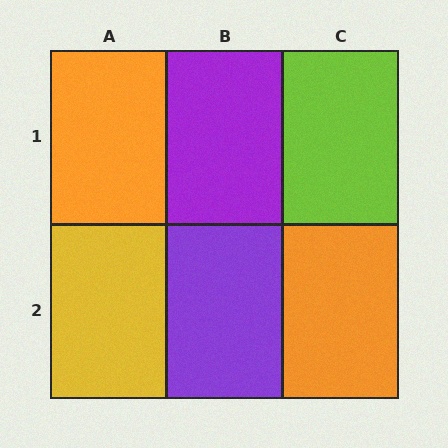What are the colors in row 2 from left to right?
Yellow, purple, orange.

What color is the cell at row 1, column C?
Lime.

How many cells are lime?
1 cell is lime.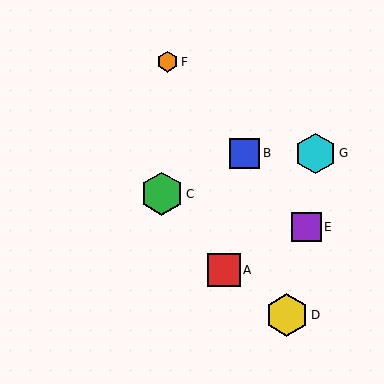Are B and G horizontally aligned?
Yes, both are at y≈153.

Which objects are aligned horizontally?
Objects B, G are aligned horizontally.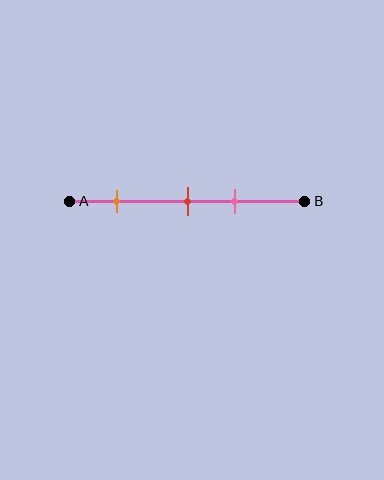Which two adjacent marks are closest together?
The red and pink marks are the closest adjacent pair.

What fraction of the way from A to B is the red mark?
The red mark is approximately 50% (0.5) of the way from A to B.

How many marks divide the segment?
There are 3 marks dividing the segment.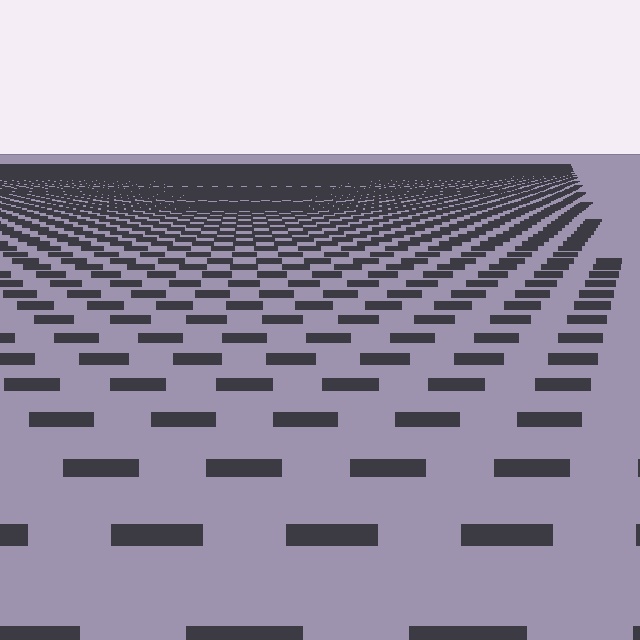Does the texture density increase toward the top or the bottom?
Density increases toward the top.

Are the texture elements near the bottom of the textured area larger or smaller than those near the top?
Larger. Near the bottom, elements are closer to the viewer and appear at a bigger on-screen size.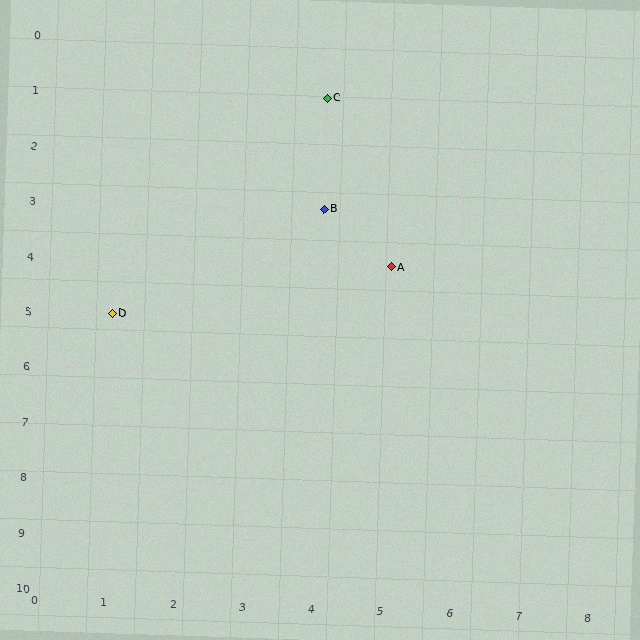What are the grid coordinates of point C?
Point C is at grid coordinates (4, 1).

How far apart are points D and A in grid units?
Points D and A are 4 columns and 1 row apart (about 4.1 grid units diagonally).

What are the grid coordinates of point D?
Point D is at grid coordinates (1, 5).